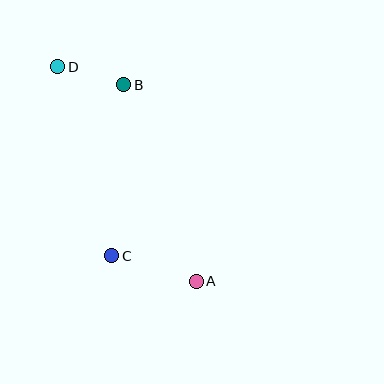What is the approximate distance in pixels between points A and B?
The distance between A and B is approximately 209 pixels.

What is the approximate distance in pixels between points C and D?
The distance between C and D is approximately 197 pixels.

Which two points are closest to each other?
Points B and D are closest to each other.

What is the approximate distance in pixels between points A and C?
The distance between A and C is approximately 88 pixels.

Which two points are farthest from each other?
Points A and D are farthest from each other.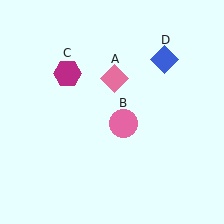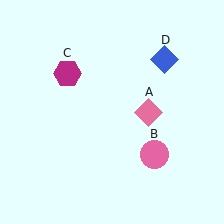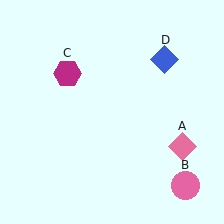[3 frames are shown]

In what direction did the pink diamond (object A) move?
The pink diamond (object A) moved down and to the right.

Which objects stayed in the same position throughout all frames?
Magenta hexagon (object C) and blue diamond (object D) remained stationary.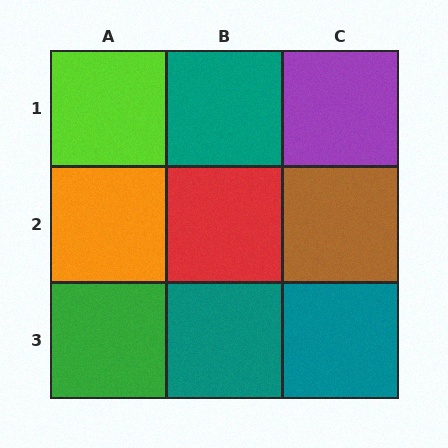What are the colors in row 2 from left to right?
Orange, red, brown.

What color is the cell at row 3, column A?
Green.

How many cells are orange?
1 cell is orange.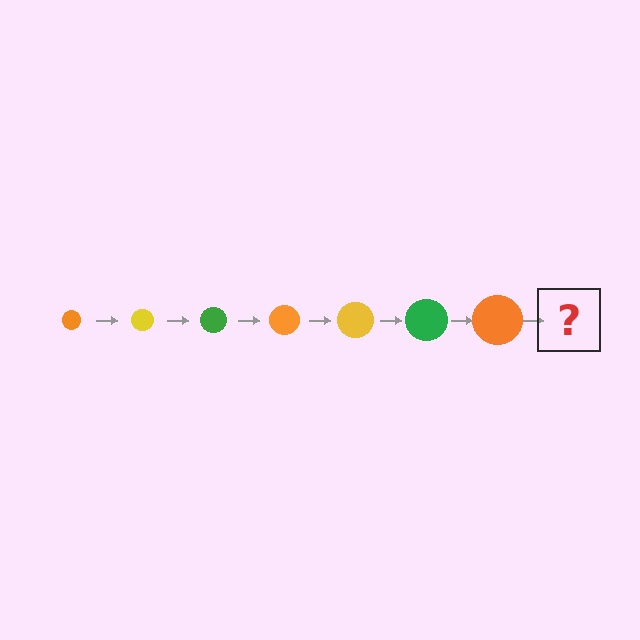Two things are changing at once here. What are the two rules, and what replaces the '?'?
The two rules are that the circle grows larger each step and the color cycles through orange, yellow, and green. The '?' should be a yellow circle, larger than the previous one.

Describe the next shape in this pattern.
It should be a yellow circle, larger than the previous one.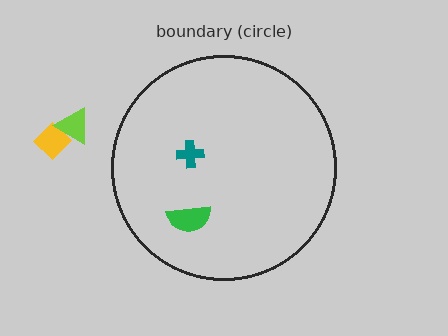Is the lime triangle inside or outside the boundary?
Outside.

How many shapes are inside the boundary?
2 inside, 2 outside.